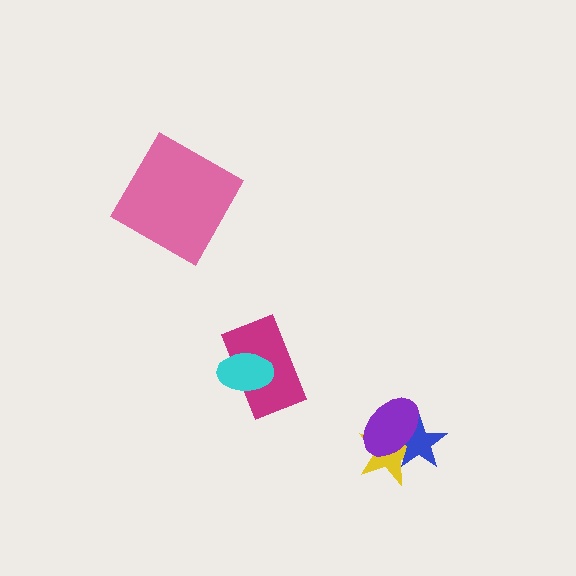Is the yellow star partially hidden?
Yes, it is partially covered by another shape.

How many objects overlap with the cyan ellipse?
1 object overlaps with the cyan ellipse.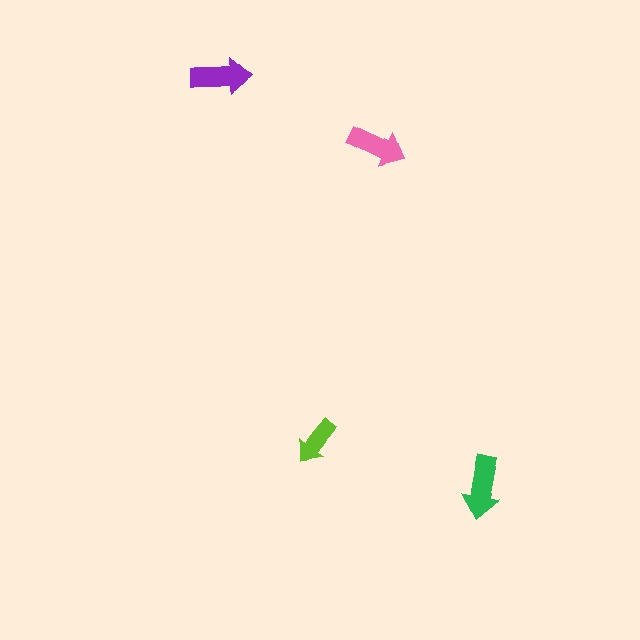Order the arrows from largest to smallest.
the green one, the purple one, the pink one, the lime one.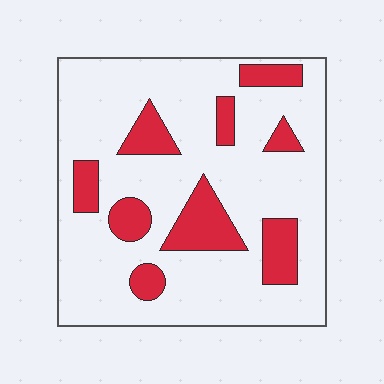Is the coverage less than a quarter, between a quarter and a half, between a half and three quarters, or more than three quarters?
Less than a quarter.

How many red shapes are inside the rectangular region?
9.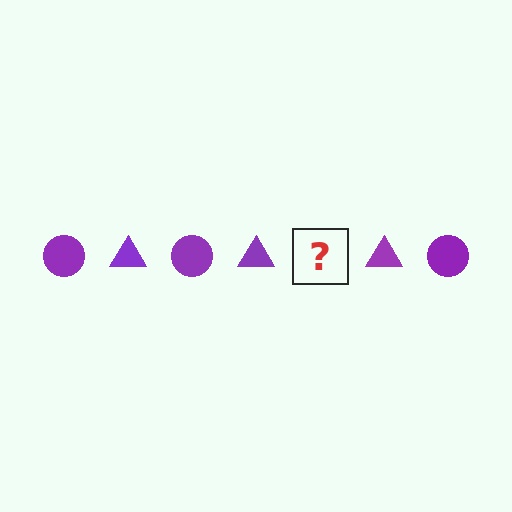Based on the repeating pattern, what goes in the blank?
The blank should be a purple circle.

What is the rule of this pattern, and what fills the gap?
The rule is that the pattern cycles through circle, triangle shapes in purple. The gap should be filled with a purple circle.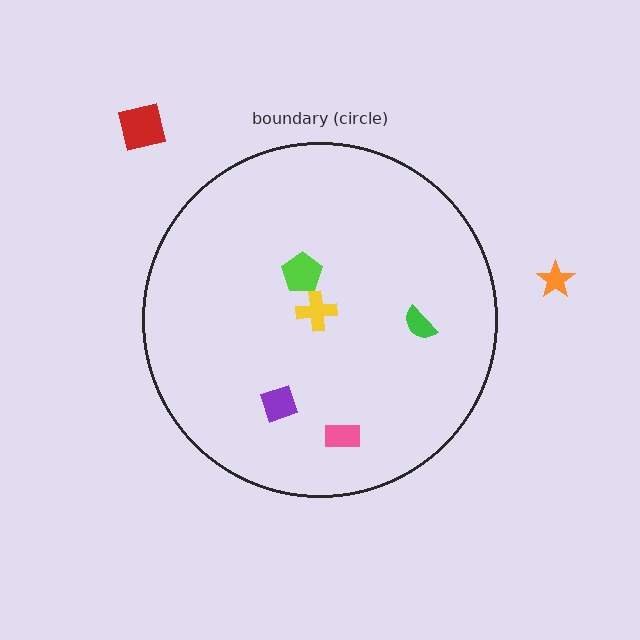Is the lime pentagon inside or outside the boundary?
Inside.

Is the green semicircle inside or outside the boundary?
Inside.